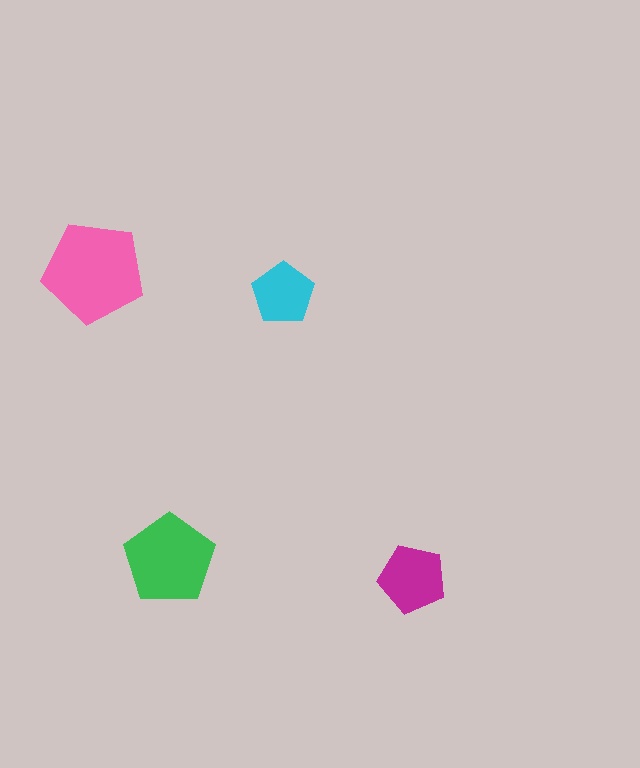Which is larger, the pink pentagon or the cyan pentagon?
The pink one.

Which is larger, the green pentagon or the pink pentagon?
The pink one.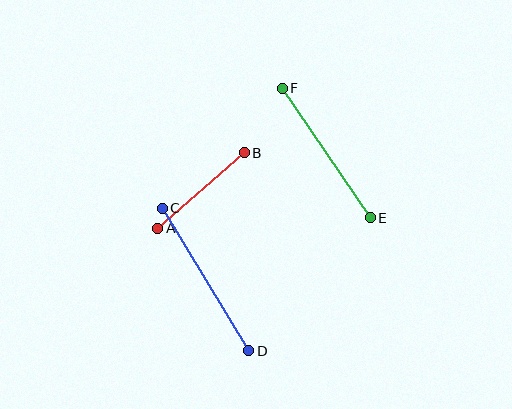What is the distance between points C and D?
The distance is approximately 167 pixels.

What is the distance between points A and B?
The distance is approximately 115 pixels.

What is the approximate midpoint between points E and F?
The midpoint is at approximately (326, 153) pixels.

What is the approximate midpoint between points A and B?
The midpoint is at approximately (201, 191) pixels.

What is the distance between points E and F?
The distance is approximately 157 pixels.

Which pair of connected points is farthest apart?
Points C and D are farthest apart.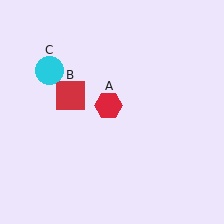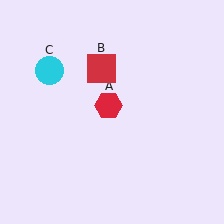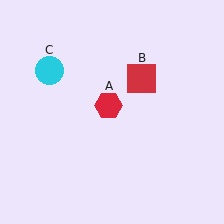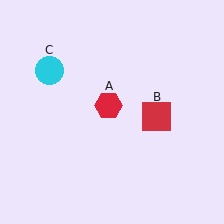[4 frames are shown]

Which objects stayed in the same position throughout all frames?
Red hexagon (object A) and cyan circle (object C) remained stationary.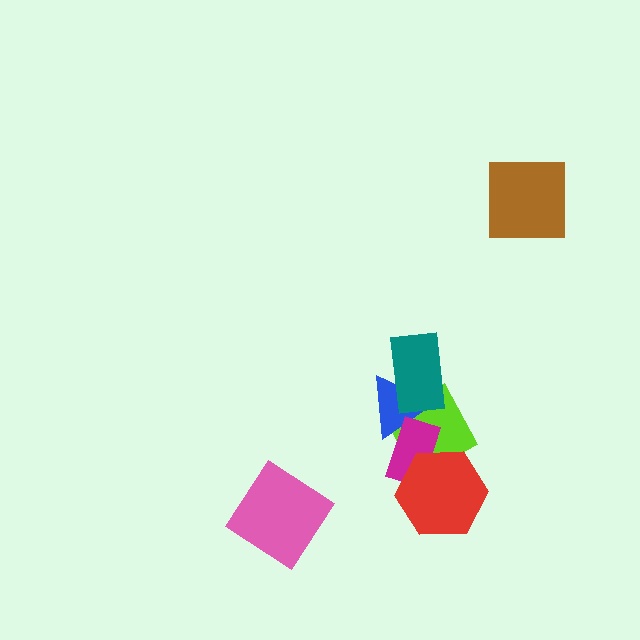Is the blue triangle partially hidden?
Yes, it is partially covered by another shape.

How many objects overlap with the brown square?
0 objects overlap with the brown square.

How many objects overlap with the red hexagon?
2 objects overlap with the red hexagon.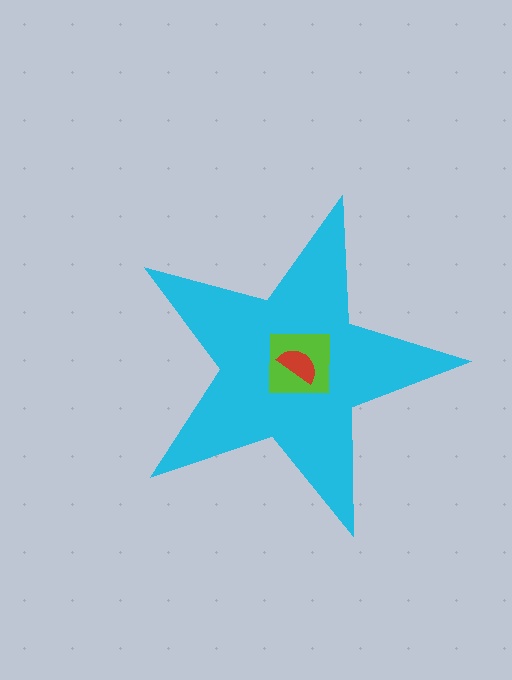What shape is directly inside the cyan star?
The lime square.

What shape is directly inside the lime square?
The red semicircle.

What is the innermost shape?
The red semicircle.